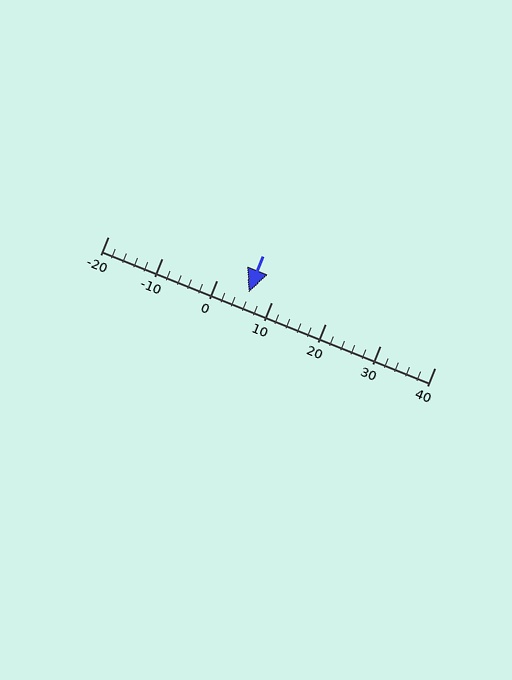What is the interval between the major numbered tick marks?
The major tick marks are spaced 10 units apart.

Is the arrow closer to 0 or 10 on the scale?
The arrow is closer to 10.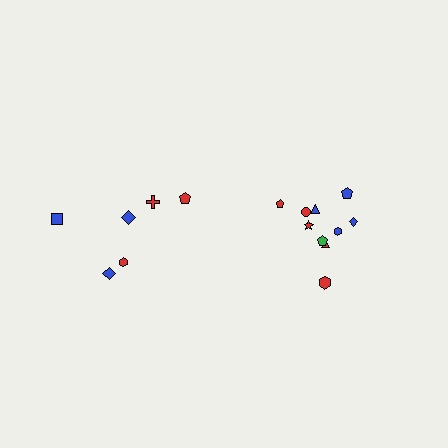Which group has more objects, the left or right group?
The right group.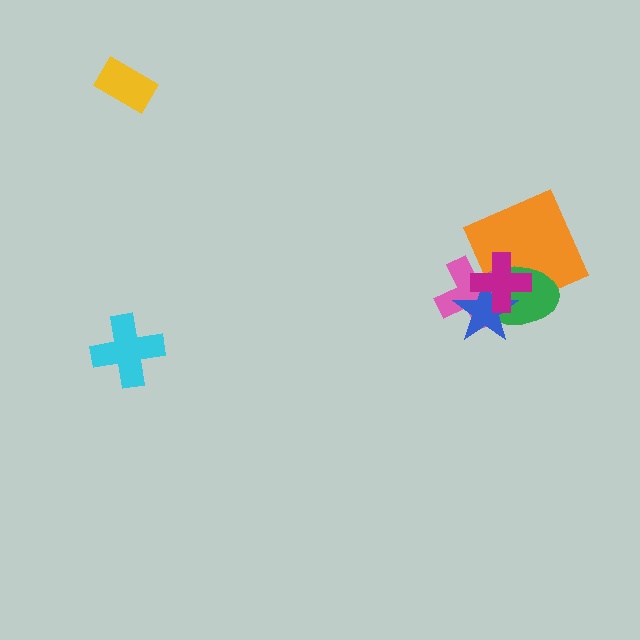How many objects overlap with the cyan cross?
0 objects overlap with the cyan cross.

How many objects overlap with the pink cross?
4 objects overlap with the pink cross.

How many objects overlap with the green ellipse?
4 objects overlap with the green ellipse.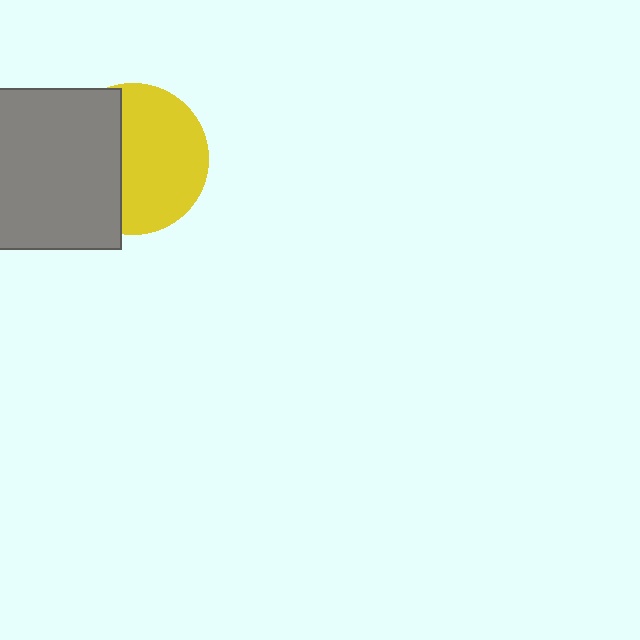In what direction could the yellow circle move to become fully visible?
The yellow circle could move right. That would shift it out from behind the gray rectangle entirely.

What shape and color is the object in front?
The object in front is a gray rectangle.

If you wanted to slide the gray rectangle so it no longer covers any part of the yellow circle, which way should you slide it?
Slide it left — that is the most direct way to separate the two shapes.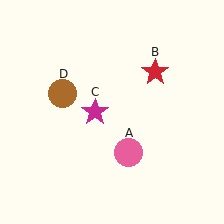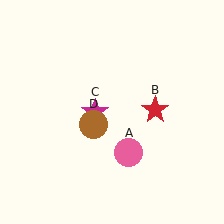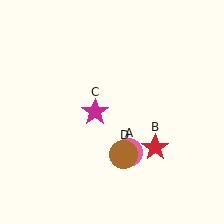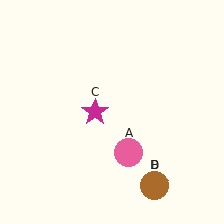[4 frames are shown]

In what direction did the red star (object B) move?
The red star (object B) moved down.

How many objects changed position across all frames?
2 objects changed position: red star (object B), brown circle (object D).